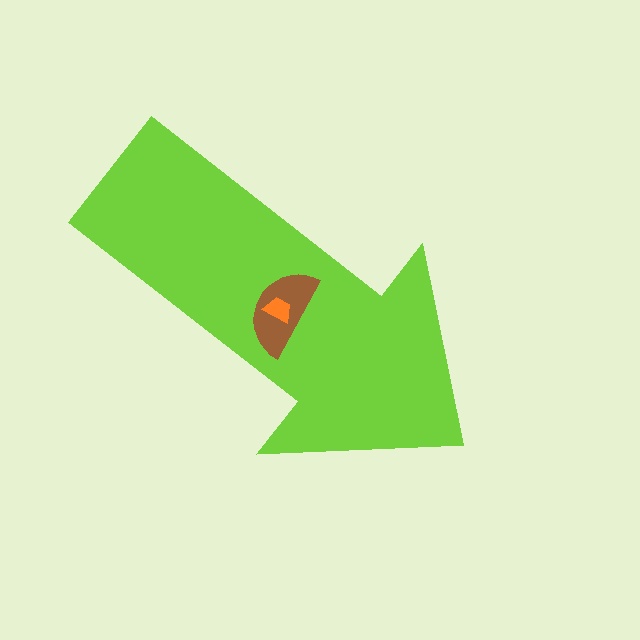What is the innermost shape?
The orange trapezoid.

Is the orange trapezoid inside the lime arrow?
Yes.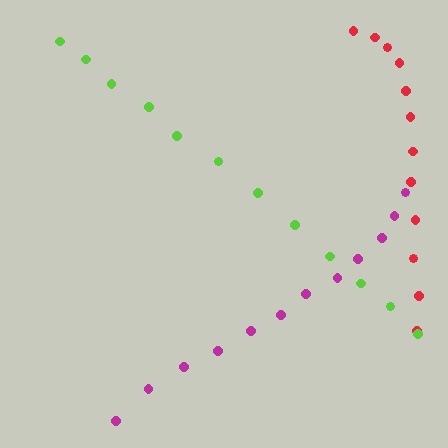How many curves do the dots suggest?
There are 3 distinct paths.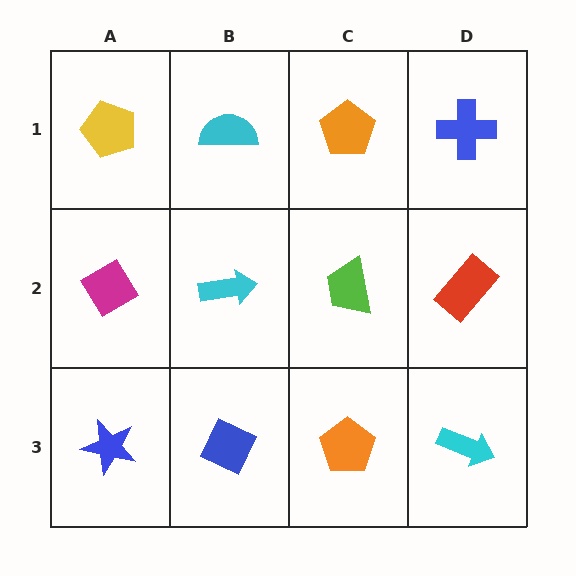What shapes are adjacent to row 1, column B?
A cyan arrow (row 2, column B), a yellow pentagon (row 1, column A), an orange pentagon (row 1, column C).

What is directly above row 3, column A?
A magenta diamond.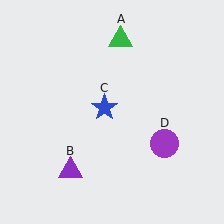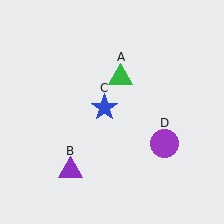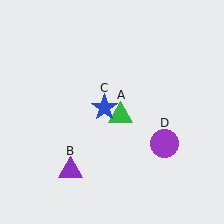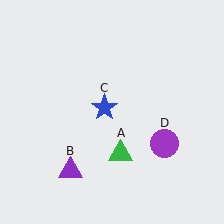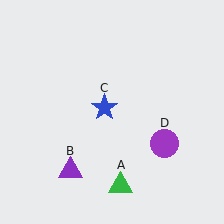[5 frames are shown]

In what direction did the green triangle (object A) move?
The green triangle (object A) moved down.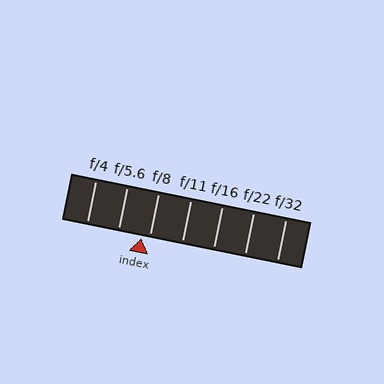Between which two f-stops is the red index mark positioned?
The index mark is between f/5.6 and f/8.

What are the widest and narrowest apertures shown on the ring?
The widest aperture shown is f/4 and the narrowest is f/32.